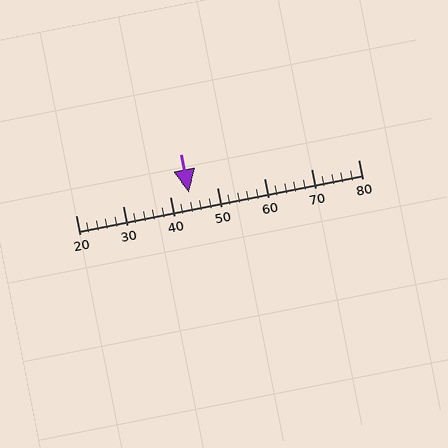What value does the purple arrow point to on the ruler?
The purple arrow points to approximately 44.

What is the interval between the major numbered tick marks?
The major tick marks are spaced 10 units apart.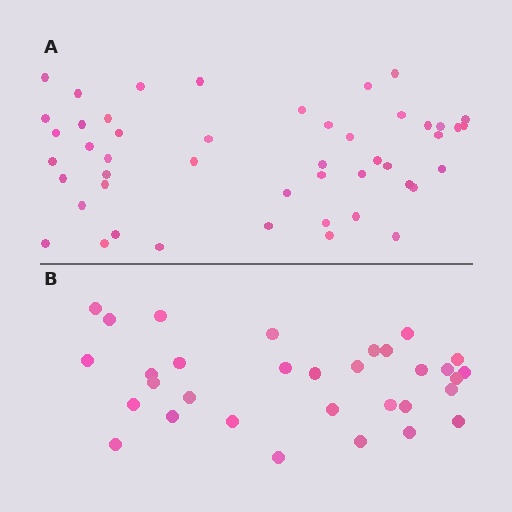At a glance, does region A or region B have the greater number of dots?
Region A (the top region) has more dots.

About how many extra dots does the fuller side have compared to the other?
Region A has approximately 15 more dots than region B.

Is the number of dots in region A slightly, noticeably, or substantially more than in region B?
Region A has substantially more. The ratio is roughly 1.5 to 1.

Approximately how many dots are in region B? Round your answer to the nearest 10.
About 30 dots. (The exact count is 32, which rounds to 30.)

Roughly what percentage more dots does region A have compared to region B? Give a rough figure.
About 50% more.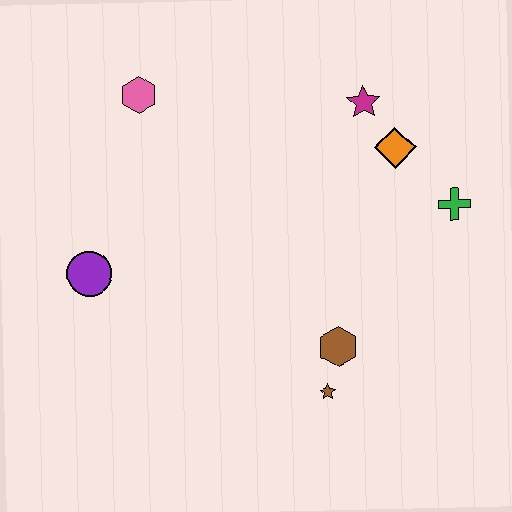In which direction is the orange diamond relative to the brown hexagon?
The orange diamond is above the brown hexagon.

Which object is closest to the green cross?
The orange diamond is closest to the green cross.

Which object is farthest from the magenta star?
The purple circle is farthest from the magenta star.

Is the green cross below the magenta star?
Yes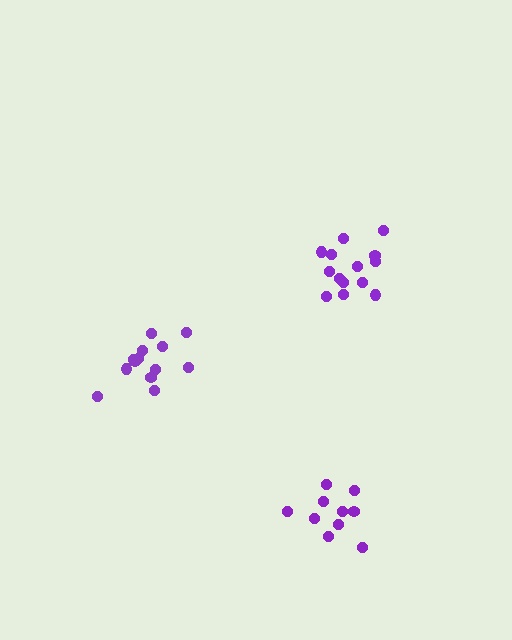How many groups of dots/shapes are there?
There are 3 groups.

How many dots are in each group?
Group 1: 13 dots, Group 2: 14 dots, Group 3: 10 dots (37 total).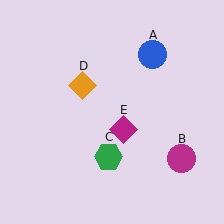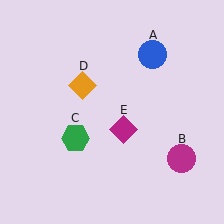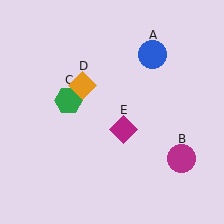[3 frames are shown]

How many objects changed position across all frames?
1 object changed position: green hexagon (object C).